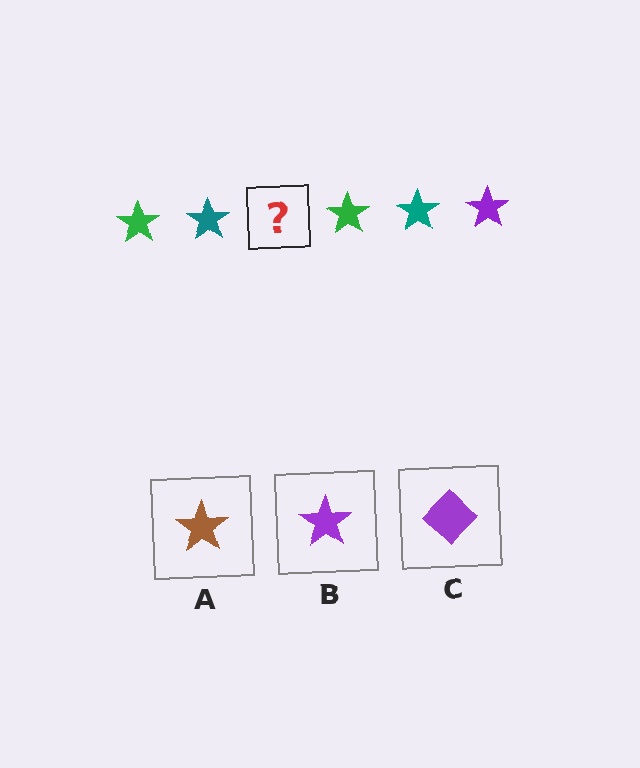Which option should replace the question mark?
Option B.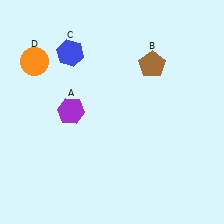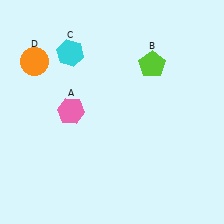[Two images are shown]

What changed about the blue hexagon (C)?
In Image 1, C is blue. In Image 2, it changed to cyan.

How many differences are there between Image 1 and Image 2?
There are 3 differences between the two images.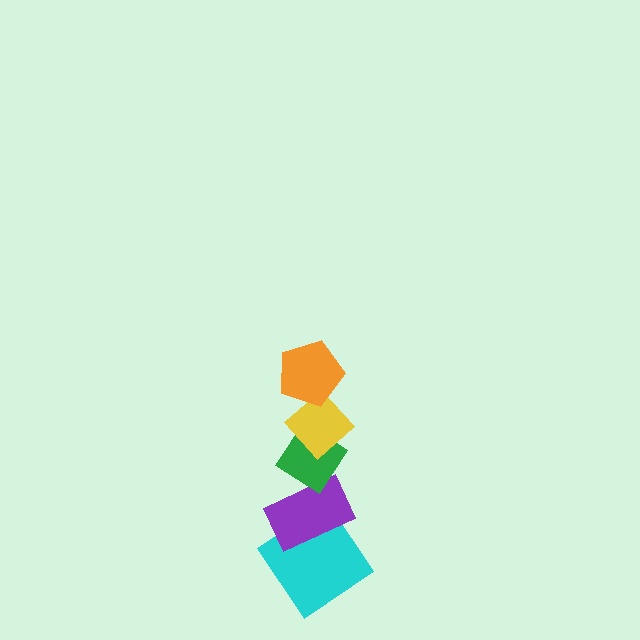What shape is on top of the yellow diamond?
The orange pentagon is on top of the yellow diamond.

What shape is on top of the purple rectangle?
The green diamond is on top of the purple rectangle.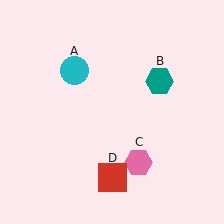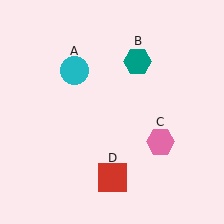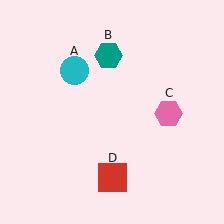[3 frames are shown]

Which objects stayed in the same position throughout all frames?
Cyan circle (object A) and red square (object D) remained stationary.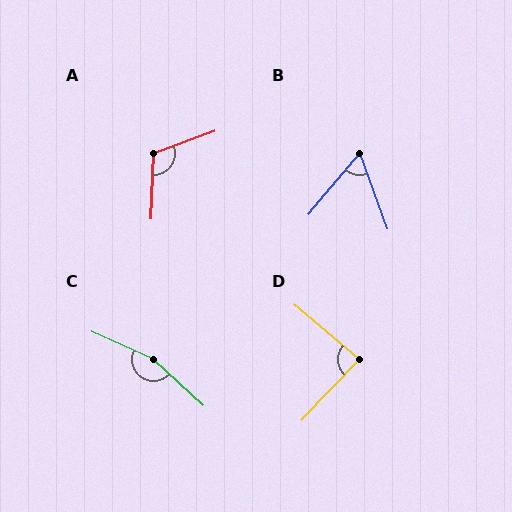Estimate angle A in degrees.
Approximately 112 degrees.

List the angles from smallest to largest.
B (60°), D (86°), A (112°), C (161°).